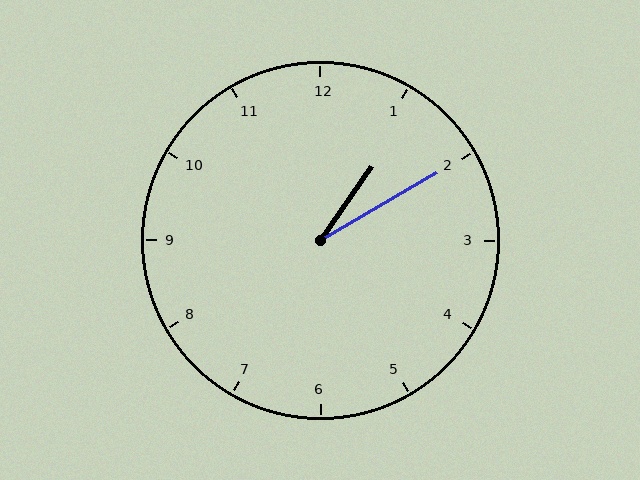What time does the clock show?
1:10.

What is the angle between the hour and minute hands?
Approximately 25 degrees.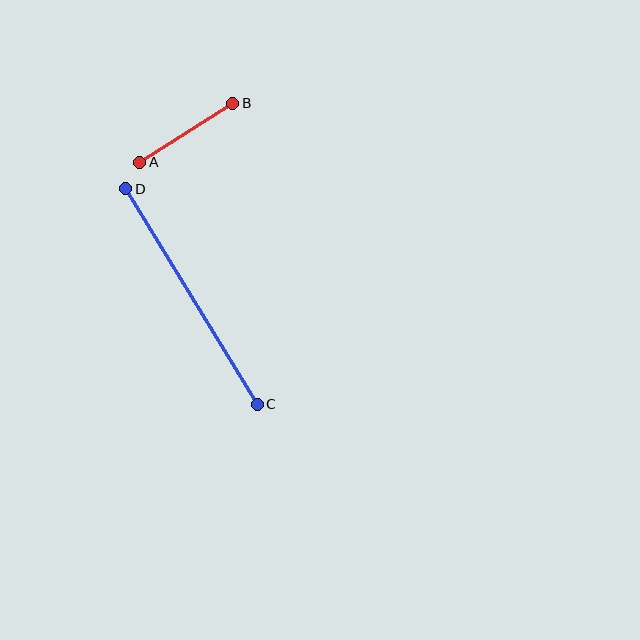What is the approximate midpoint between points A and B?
The midpoint is at approximately (186, 133) pixels.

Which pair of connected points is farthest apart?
Points C and D are farthest apart.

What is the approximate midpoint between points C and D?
The midpoint is at approximately (192, 296) pixels.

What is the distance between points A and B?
The distance is approximately 110 pixels.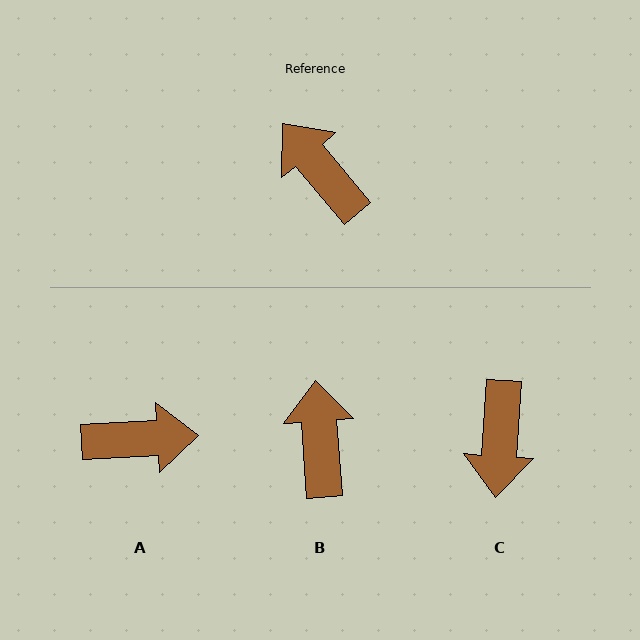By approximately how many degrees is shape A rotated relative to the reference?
Approximately 127 degrees clockwise.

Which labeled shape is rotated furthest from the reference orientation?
C, about 136 degrees away.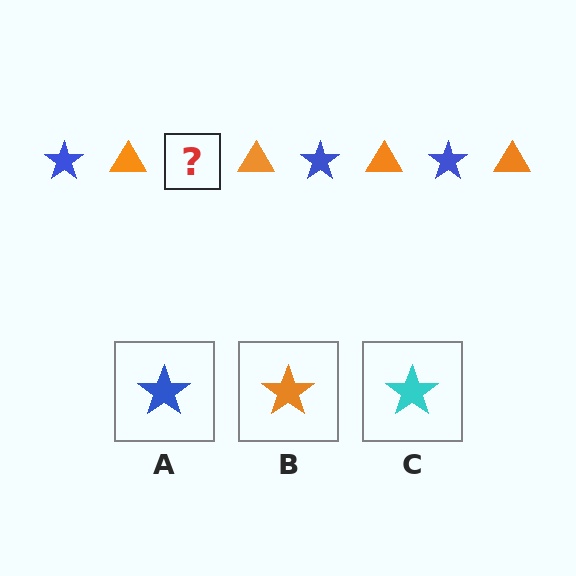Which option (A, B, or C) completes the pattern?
A.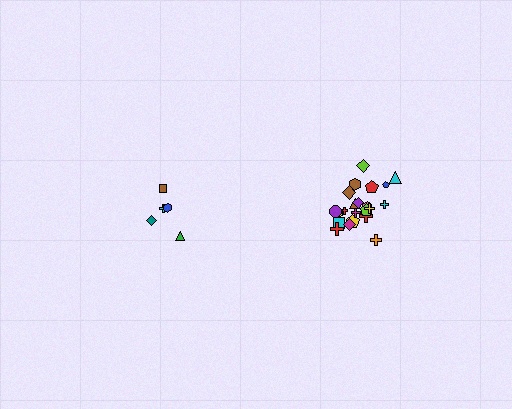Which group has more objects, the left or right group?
The right group.